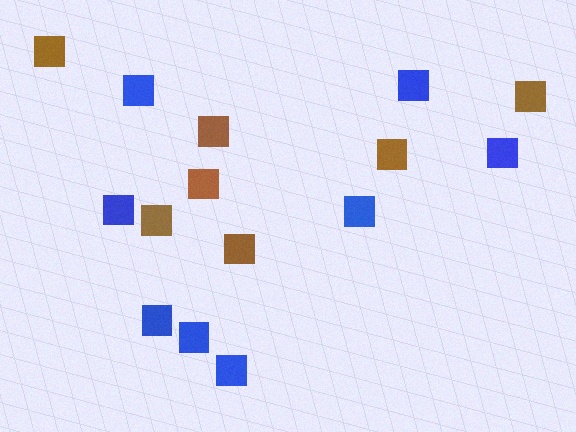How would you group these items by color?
There are 2 groups: one group of brown squares (7) and one group of blue squares (8).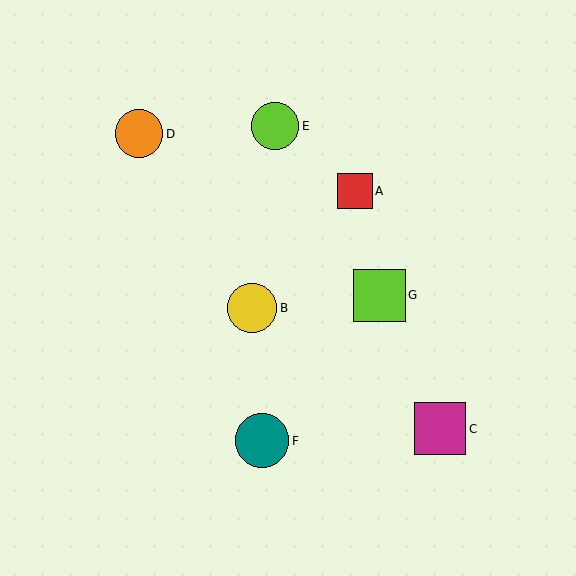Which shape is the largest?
The teal circle (labeled F) is the largest.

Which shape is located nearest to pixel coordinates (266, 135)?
The lime circle (labeled E) at (275, 126) is nearest to that location.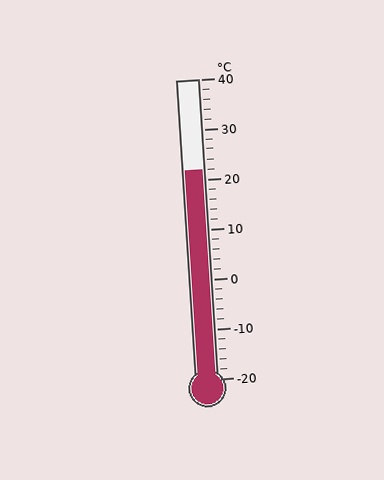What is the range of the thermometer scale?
The thermometer scale ranges from -20°C to 40°C.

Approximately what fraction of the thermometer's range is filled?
The thermometer is filled to approximately 70% of its range.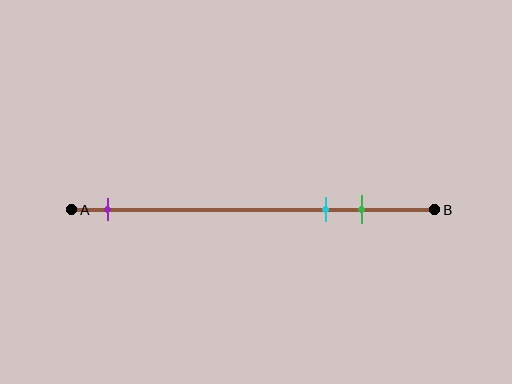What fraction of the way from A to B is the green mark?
The green mark is approximately 80% (0.8) of the way from A to B.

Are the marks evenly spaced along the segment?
No, the marks are not evenly spaced.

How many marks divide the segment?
There are 3 marks dividing the segment.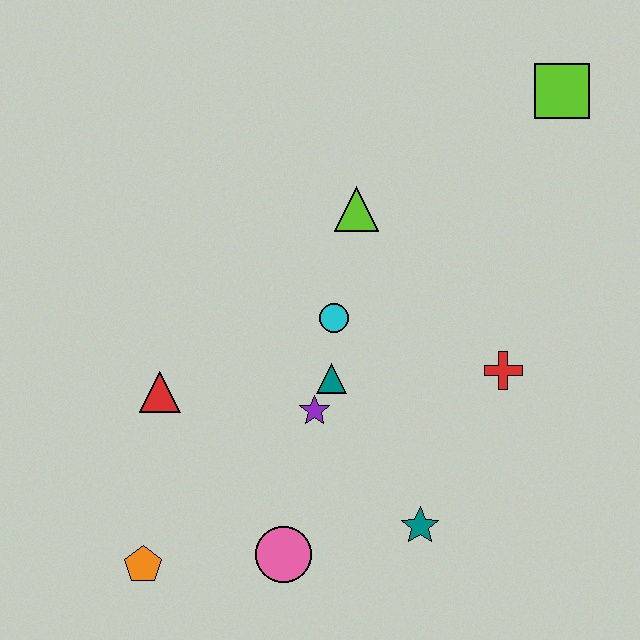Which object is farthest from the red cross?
The orange pentagon is farthest from the red cross.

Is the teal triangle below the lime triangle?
Yes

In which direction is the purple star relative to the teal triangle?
The purple star is below the teal triangle.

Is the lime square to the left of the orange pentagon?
No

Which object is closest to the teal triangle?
The purple star is closest to the teal triangle.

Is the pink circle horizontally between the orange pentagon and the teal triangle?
Yes